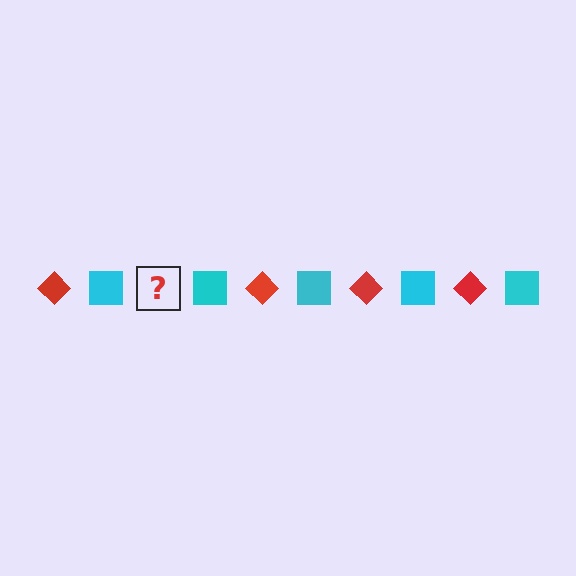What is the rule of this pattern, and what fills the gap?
The rule is that the pattern alternates between red diamond and cyan square. The gap should be filled with a red diamond.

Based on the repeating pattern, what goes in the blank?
The blank should be a red diamond.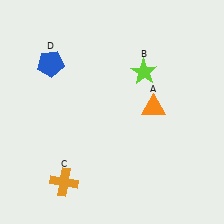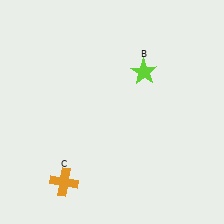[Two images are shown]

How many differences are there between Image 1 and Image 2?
There are 2 differences between the two images.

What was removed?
The orange triangle (A), the blue pentagon (D) were removed in Image 2.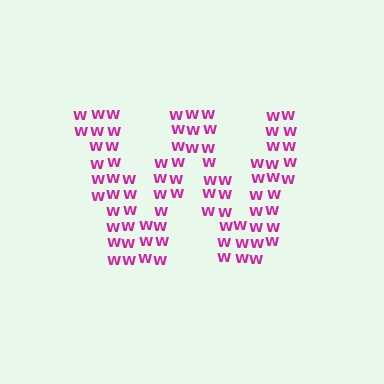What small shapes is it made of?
It is made of small letter W's.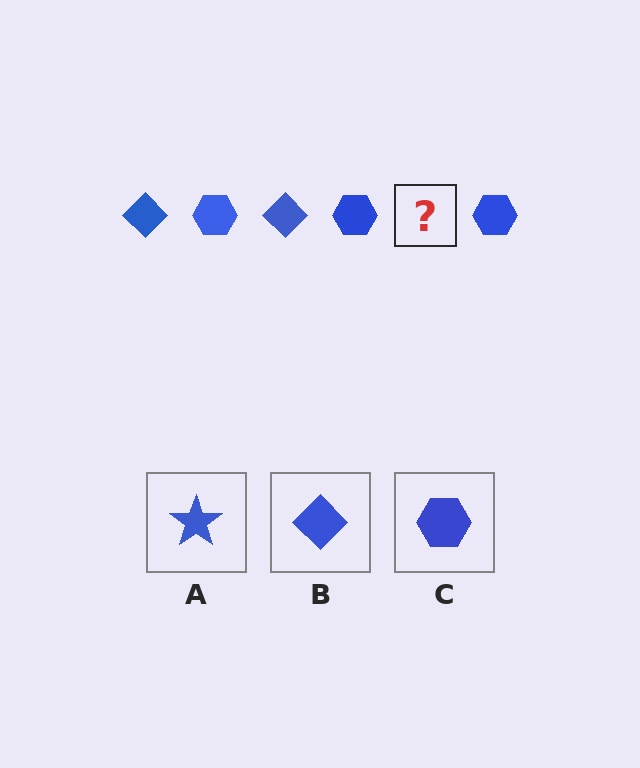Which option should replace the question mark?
Option B.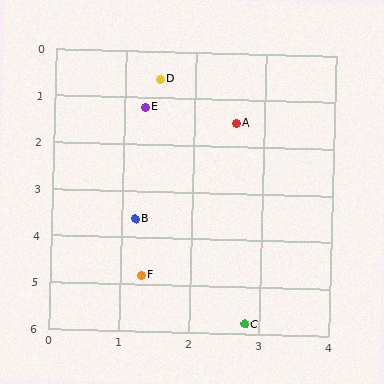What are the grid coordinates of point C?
Point C is at approximately (2.8, 5.8).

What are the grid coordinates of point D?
Point D is at approximately (1.5, 0.6).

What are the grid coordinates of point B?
Point B is at approximately (1.2, 3.6).